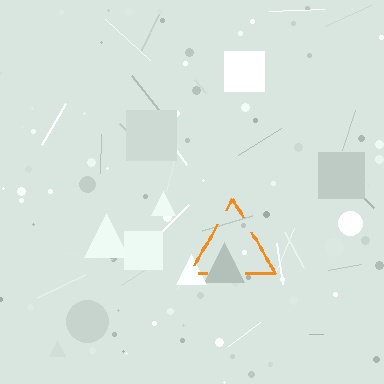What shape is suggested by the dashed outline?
The dashed outline suggests a triangle.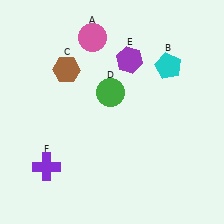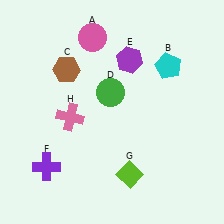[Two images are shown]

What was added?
A lime diamond (G), a pink cross (H) were added in Image 2.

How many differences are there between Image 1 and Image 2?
There are 2 differences between the two images.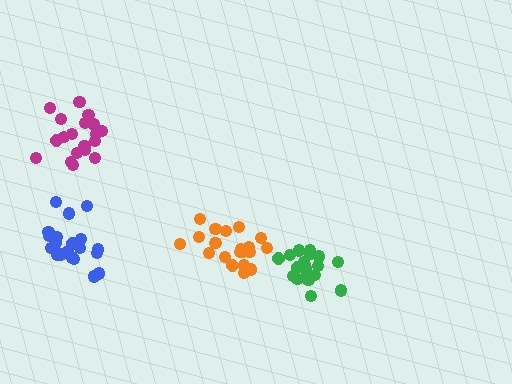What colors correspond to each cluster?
The clusters are colored: blue, orange, green, magenta.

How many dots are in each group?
Group 1: 20 dots, Group 2: 20 dots, Group 3: 21 dots, Group 4: 20 dots (81 total).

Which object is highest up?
The magenta cluster is topmost.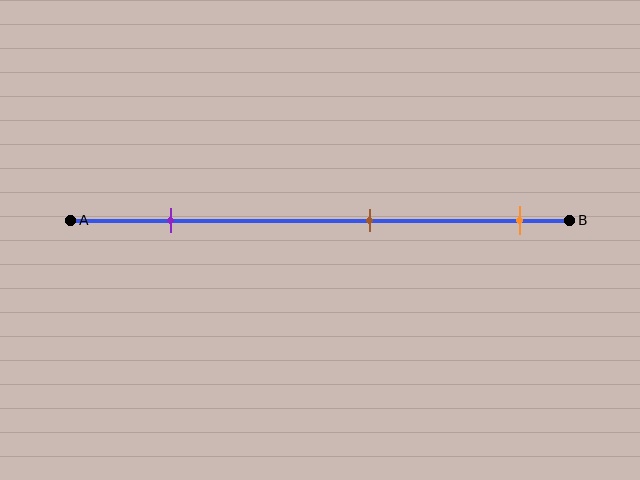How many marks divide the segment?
There are 3 marks dividing the segment.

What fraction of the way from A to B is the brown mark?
The brown mark is approximately 60% (0.6) of the way from A to B.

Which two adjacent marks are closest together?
The brown and orange marks are the closest adjacent pair.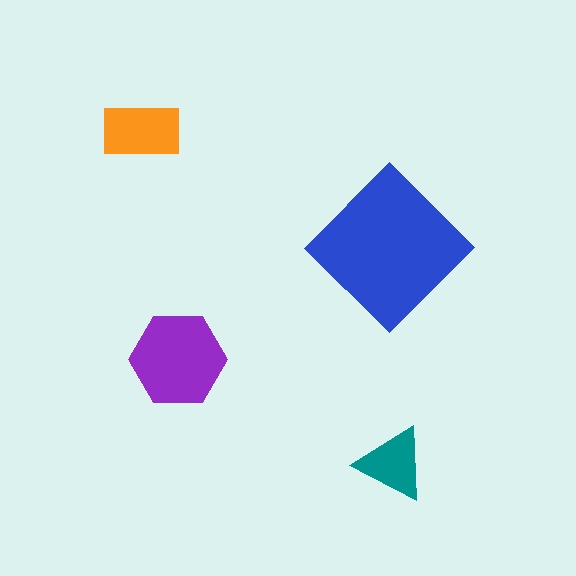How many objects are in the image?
There are 4 objects in the image.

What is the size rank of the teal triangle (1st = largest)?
4th.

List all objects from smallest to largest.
The teal triangle, the orange rectangle, the purple hexagon, the blue diamond.